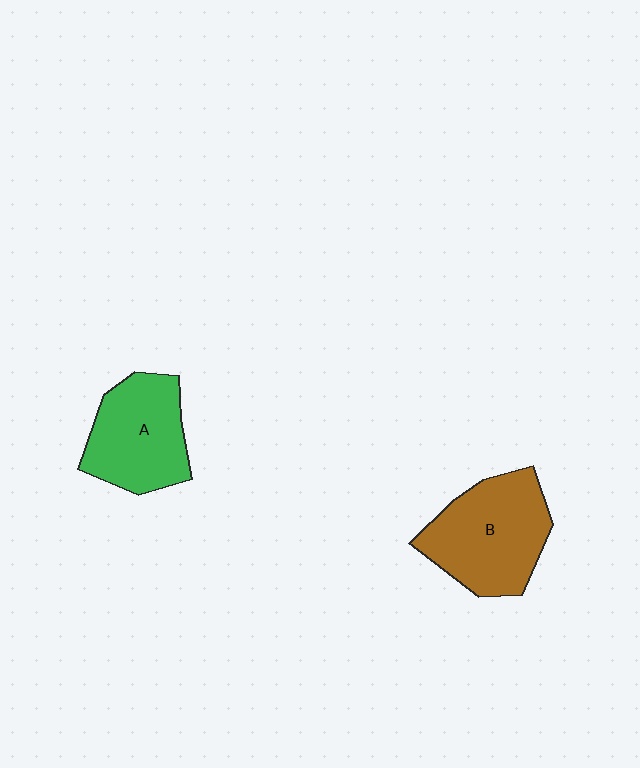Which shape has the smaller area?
Shape A (green).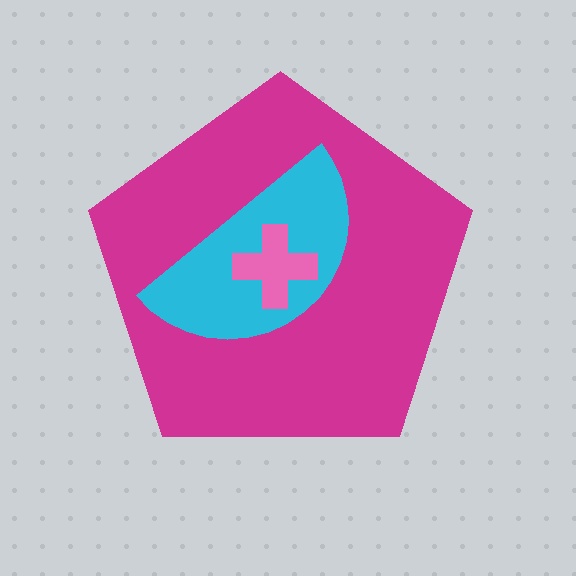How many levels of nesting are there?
3.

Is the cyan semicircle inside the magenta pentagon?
Yes.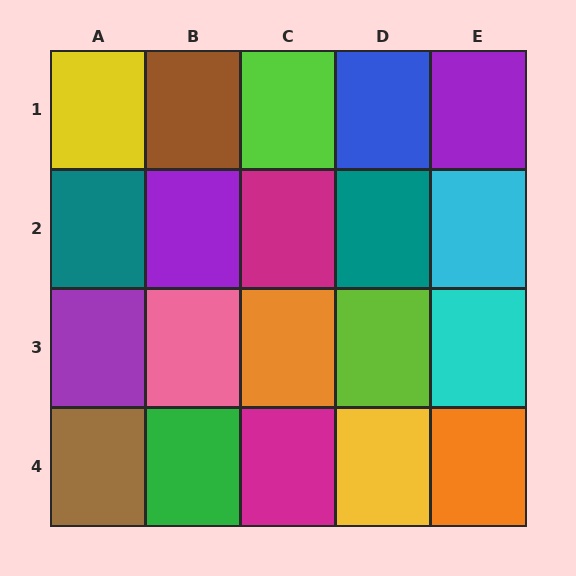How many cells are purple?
3 cells are purple.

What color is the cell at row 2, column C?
Magenta.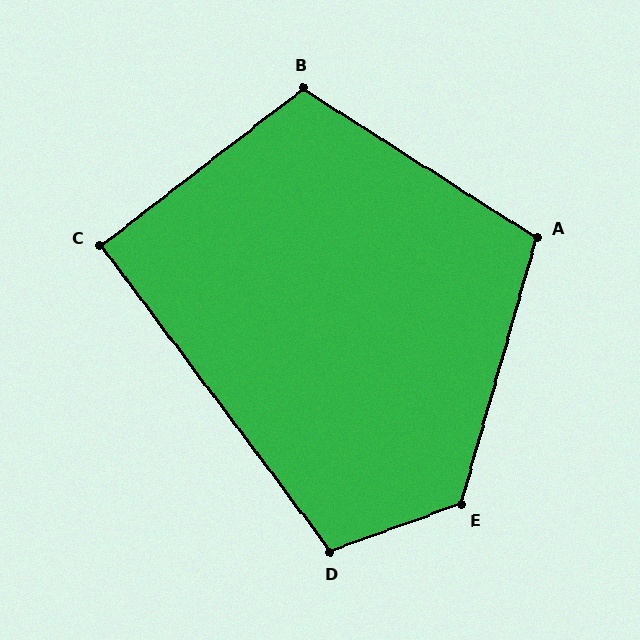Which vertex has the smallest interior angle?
C, at approximately 91 degrees.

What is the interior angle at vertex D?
Approximately 107 degrees (obtuse).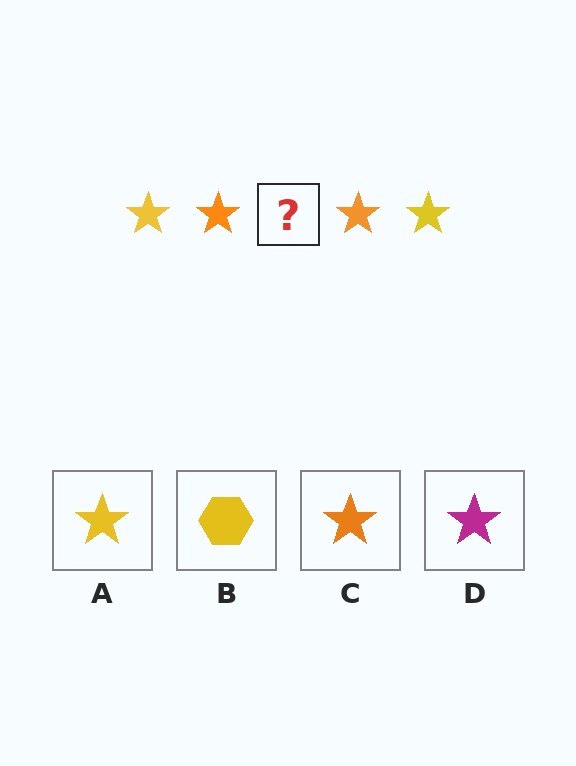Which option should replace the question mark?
Option A.